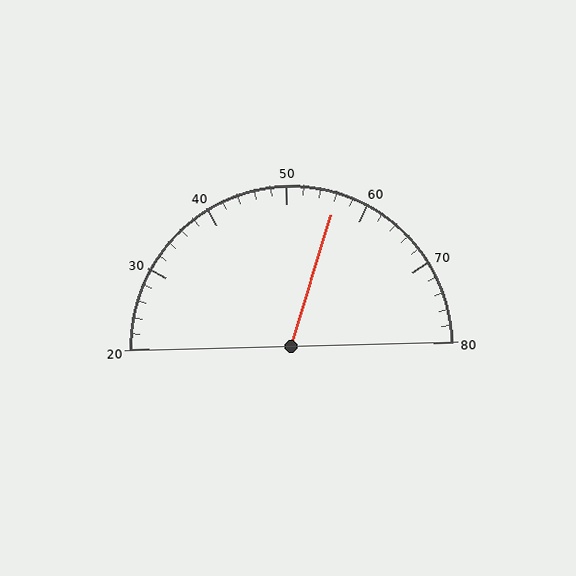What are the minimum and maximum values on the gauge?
The gauge ranges from 20 to 80.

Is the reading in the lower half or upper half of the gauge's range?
The reading is in the upper half of the range (20 to 80).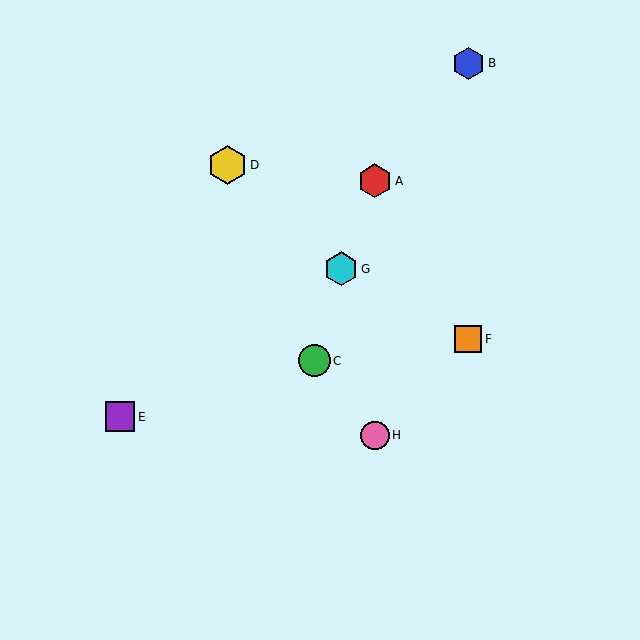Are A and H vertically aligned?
Yes, both are at x≈375.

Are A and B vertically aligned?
No, A is at x≈375 and B is at x≈469.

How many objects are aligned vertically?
2 objects (A, H) are aligned vertically.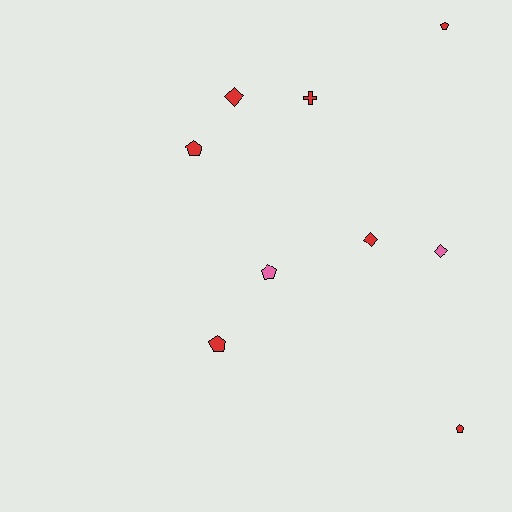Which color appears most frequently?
Red, with 7 objects.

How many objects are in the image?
There are 9 objects.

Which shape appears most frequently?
Pentagon, with 5 objects.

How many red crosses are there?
There is 1 red cross.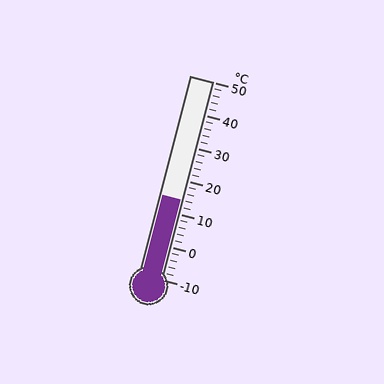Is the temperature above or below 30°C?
The temperature is below 30°C.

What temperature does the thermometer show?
The thermometer shows approximately 14°C.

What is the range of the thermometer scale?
The thermometer scale ranges from -10°C to 50°C.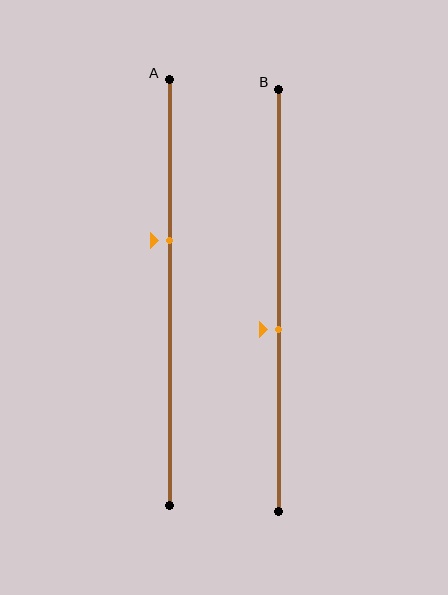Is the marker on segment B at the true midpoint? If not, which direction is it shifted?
No, the marker on segment B is shifted downward by about 7% of the segment length.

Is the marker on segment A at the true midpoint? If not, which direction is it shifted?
No, the marker on segment A is shifted upward by about 12% of the segment length.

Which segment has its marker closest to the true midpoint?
Segment B has its marker closest to the true midpoint.